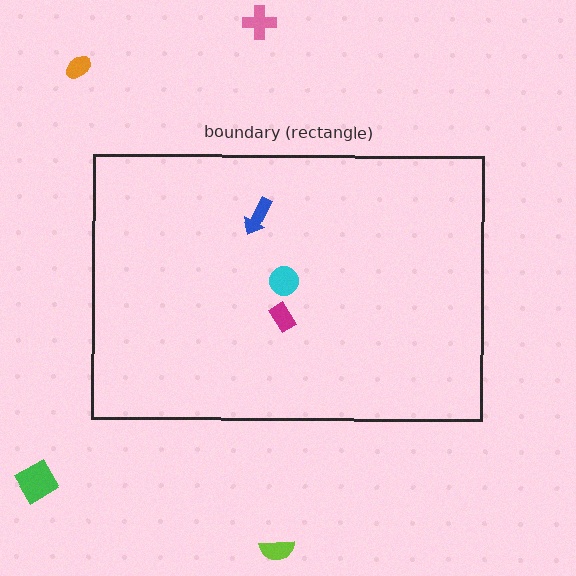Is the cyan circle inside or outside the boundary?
Inside.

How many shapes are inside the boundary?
3 inside, 4 outside.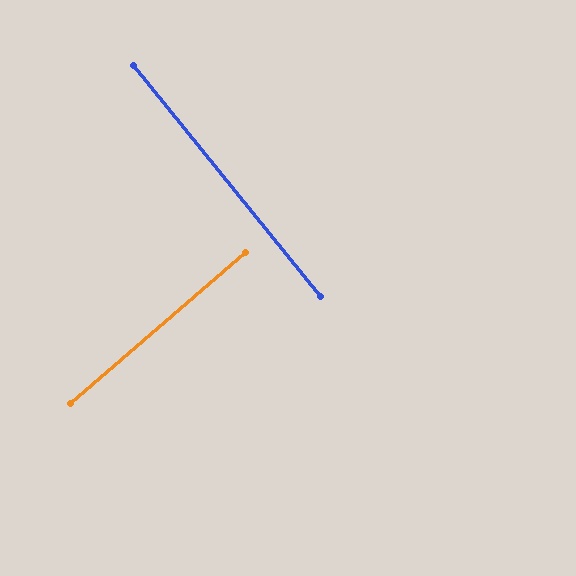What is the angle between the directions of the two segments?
Approximately 88 degrees.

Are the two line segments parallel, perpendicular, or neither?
Perpendicular — they meet at approximately 88°.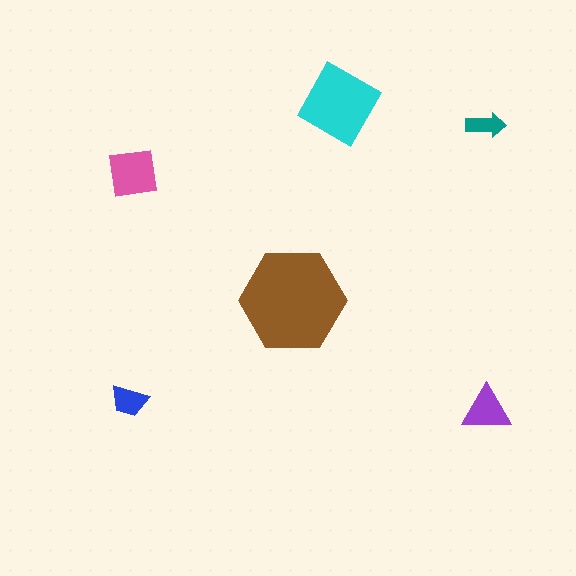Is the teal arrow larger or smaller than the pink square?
Smaller.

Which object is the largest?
The brown hexagon.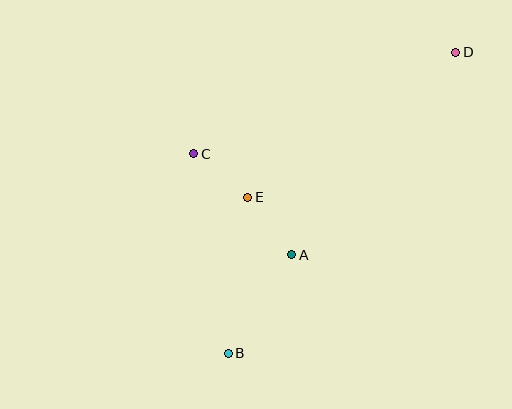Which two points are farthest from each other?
Points B and D are farthest from each other.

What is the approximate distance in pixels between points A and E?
The distance between A and E is approximately 72 pixels.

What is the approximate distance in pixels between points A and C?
The distance between A and C is approximately 141 pixels.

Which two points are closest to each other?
Points C and E are closest to each other.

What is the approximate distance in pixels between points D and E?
The distance between D and E is approximately 254 pixels.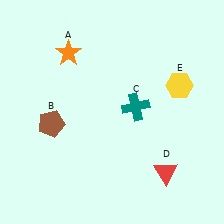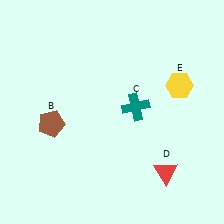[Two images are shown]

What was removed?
The orange star (A) was removed in Image 2.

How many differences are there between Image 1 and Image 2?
There is 1 difference between the two images.